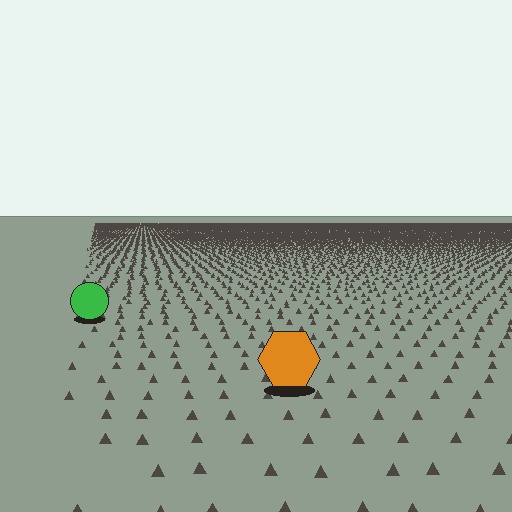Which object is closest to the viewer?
The orange hexagon is closest. The texture marks near it are larger and more spread out.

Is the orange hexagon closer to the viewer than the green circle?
Yes. The orange hexagon is closer — you can tell from the texture gradient: the ground texture is coarser near it.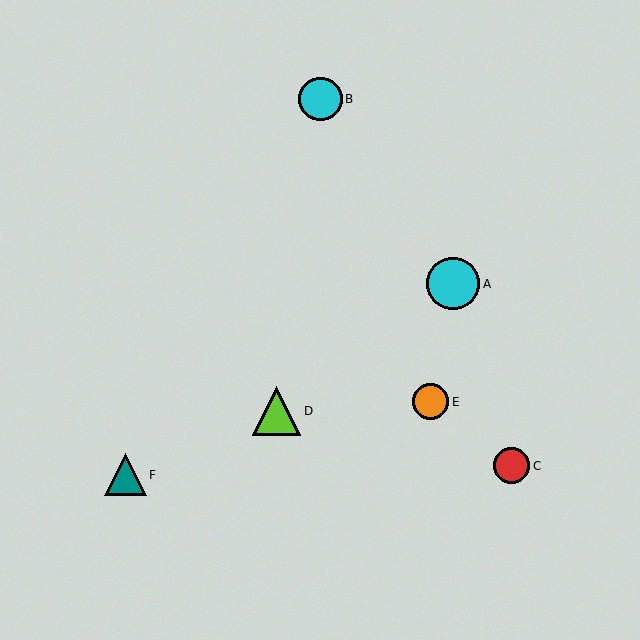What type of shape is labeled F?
Shape F is a teal triangle.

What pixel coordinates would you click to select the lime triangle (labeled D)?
Click at (276, 411) to select the lime triangle D.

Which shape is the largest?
The cyan circle (labeled A) is the largest.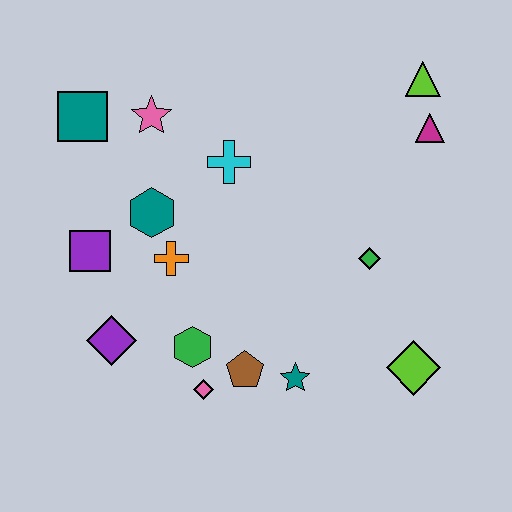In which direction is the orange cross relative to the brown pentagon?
The orange cross is above the brown pentagon.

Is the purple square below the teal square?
Yes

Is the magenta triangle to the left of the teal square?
No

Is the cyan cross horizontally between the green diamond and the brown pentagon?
No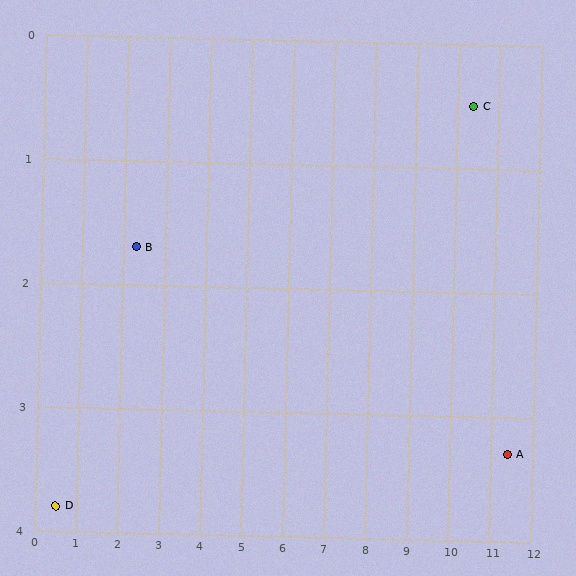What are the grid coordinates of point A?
Point A is at approximately (11.4, 3.3).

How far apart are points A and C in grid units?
Points A and C are about 3.0 grid units apart.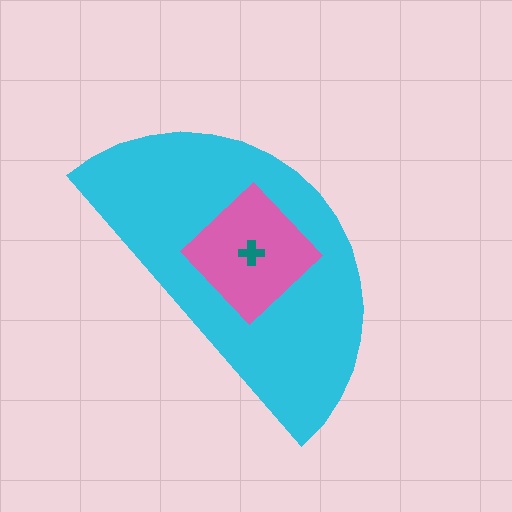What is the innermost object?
The teal cross.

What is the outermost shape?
The cyan semicircle.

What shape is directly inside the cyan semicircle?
The pink diamond.